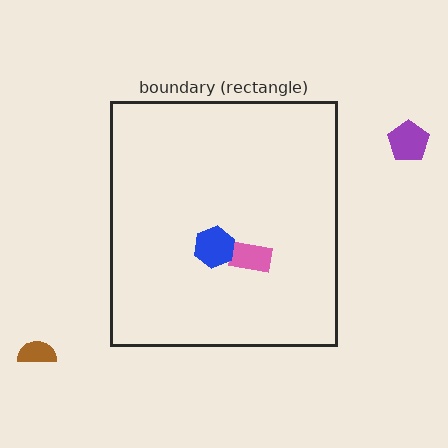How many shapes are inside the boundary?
2 inside, 2 outside.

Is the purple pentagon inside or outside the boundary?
Outside.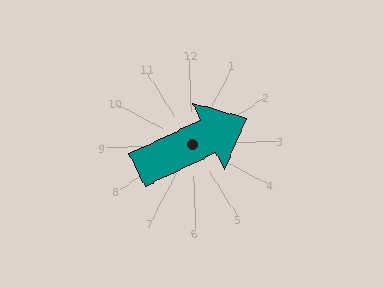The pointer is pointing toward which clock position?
Roughly 2 o'clock.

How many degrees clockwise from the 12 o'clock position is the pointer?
Approximately 67 degrees.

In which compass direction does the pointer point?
Northeast.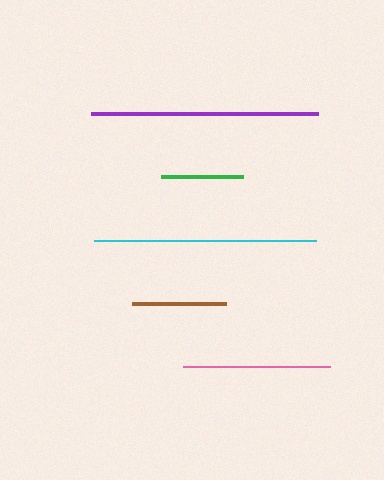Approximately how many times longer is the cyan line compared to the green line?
The cyan line is approximately 2.7 times the length of the green line.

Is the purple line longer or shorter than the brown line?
The purple line is longer than the brown line.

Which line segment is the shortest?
The green line is the shortest at approximately 82 pixels.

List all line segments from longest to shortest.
From longest to shortest: purple, cyan, pink, brown, green.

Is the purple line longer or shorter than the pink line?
The purple line is longer than the pink line.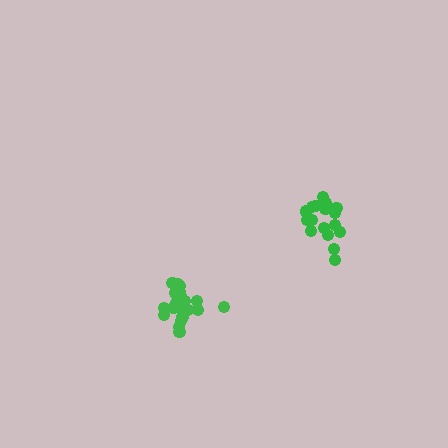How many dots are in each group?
Group 1: 17 dots, Group 2: 20 dots (37 total).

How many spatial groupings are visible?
There are 2 spatial groupings.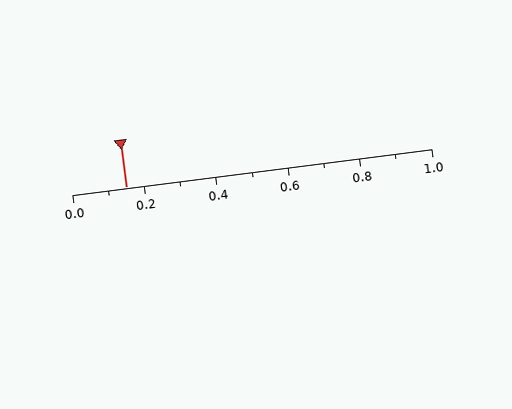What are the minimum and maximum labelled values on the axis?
The axis runs from 0.0 to 1.0.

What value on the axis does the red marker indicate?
The marker indicates approximately 0.15.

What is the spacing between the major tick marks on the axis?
The major ticks are spaced 0.2 apart.